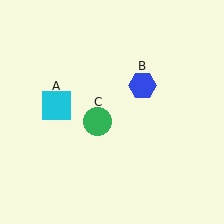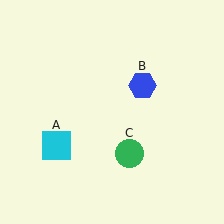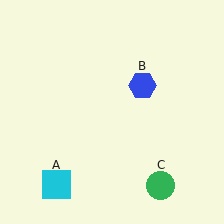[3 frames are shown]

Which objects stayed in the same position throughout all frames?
Blue hexagon (object B) remained stationary.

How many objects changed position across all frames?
2 objects changed position: cyan square (object A), green circle (object C).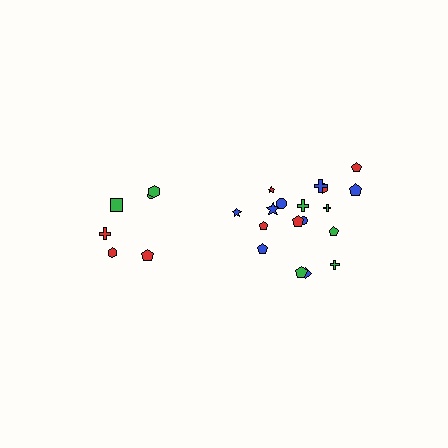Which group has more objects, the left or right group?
The right group.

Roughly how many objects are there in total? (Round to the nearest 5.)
Roughly 25 objects in total.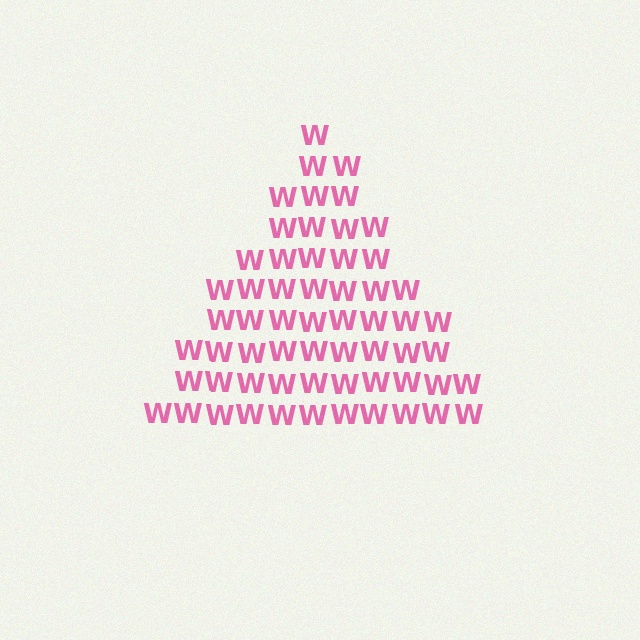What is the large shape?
The large shape is a triangle.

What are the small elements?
The small elements are letter W's.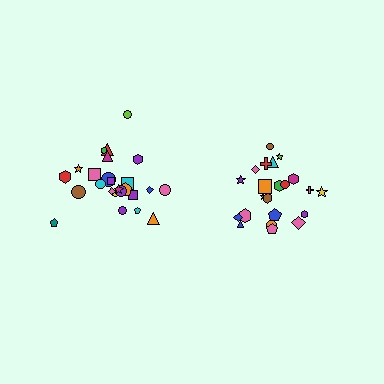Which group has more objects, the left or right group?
The left group.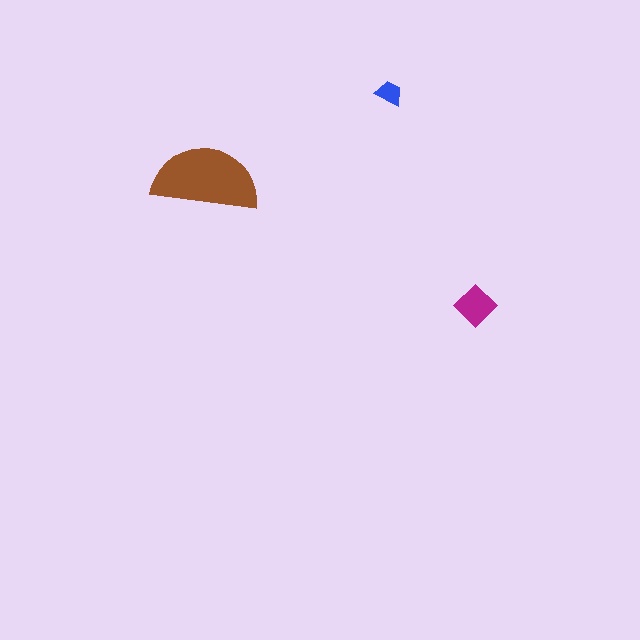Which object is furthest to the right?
The magenta diamond is rightmost.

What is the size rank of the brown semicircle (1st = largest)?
1st.